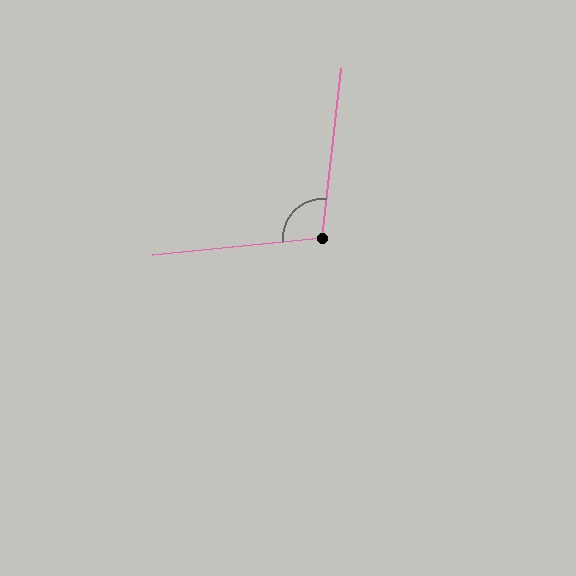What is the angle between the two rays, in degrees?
Approximately 102 degrees.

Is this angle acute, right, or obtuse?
It is obtuse.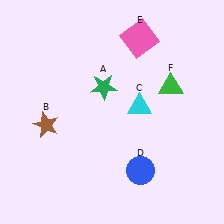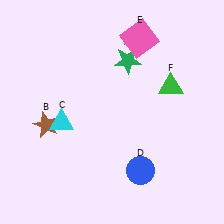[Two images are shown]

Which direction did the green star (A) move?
The green star (A) moved up.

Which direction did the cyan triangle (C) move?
The cyan triangle (C) moved left.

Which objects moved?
The objects that moved are: the green star (A), the cyan triangle (C).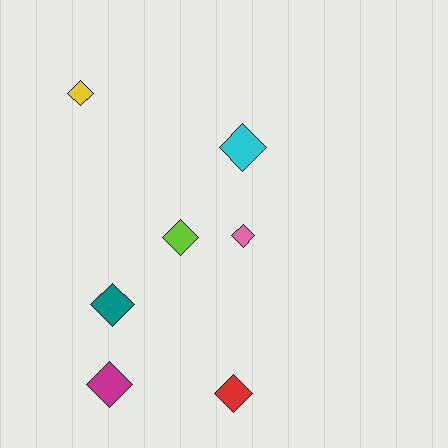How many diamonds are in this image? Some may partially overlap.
There are 7 diamonds.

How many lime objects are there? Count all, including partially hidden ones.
There is 1 lime object.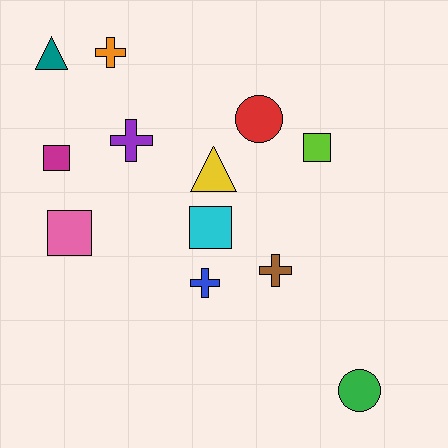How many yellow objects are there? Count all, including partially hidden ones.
There is 1 yellow object.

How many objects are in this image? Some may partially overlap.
There are 12 objects.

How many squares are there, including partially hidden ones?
There are 4 squares.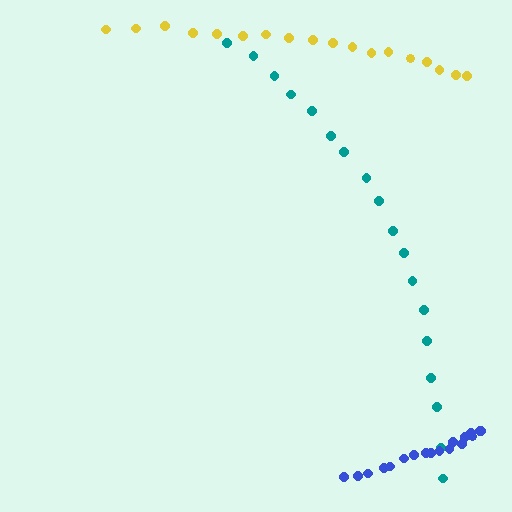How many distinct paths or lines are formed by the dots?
There are 3 distinct paths.